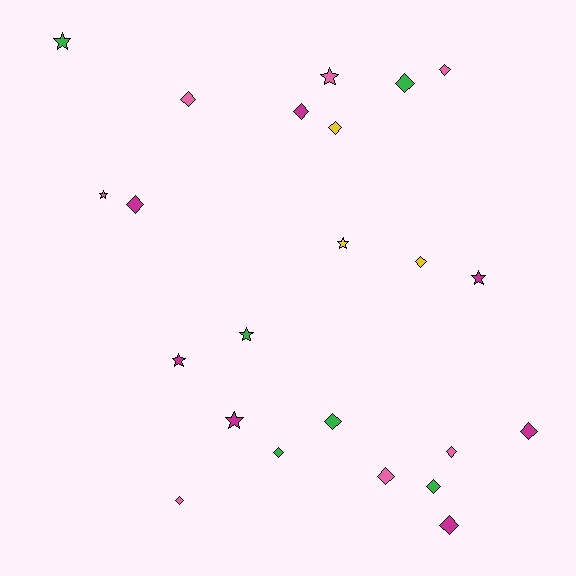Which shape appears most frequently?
Diamond, with 15 objects.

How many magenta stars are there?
There are 3 magenta stars.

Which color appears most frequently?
Magenta, with 7 objects.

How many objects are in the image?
There are 23 objects.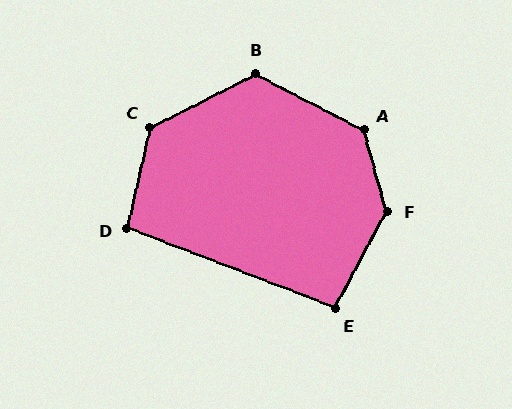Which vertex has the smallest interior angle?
E, at approximately 97 degrees.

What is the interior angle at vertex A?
Approximately 133 degrees (obtuse).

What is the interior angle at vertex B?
Approximately 125 degrees (obtuse).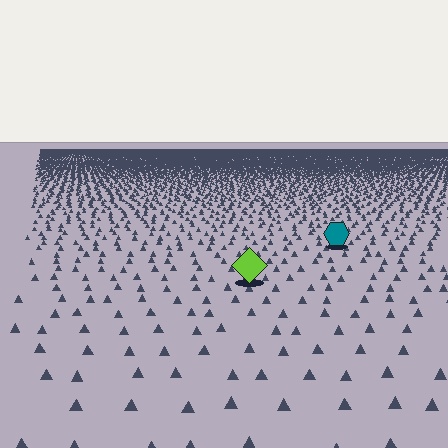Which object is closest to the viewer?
The lime diamond is closest. The texture marks near it are larger and more spread out.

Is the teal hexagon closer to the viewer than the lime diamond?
No. The lime diamond is closer — you can tell from the texture gradient: the ground texture is coarser near it.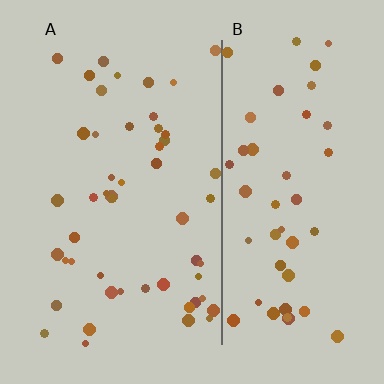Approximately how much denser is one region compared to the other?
Approximately 1.0× — region A over region B.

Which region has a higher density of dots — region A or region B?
A (the left).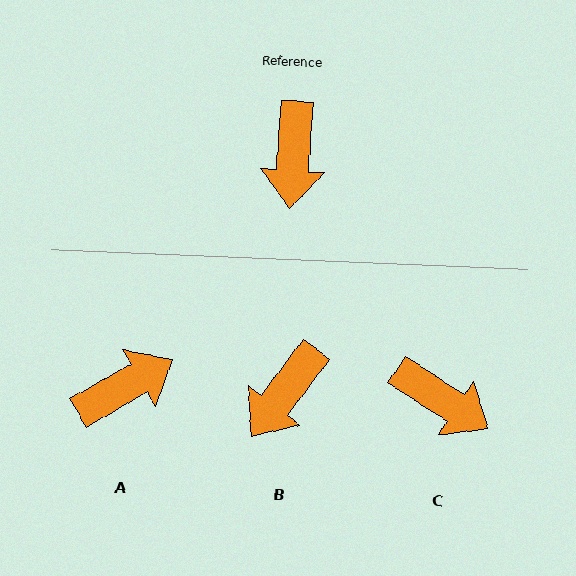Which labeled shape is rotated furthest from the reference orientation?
A, about 124 degrees away.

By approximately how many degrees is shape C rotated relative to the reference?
Approximately 61 degrees counter-clockwise.